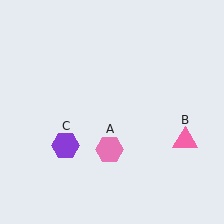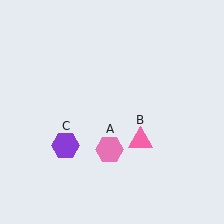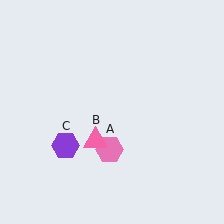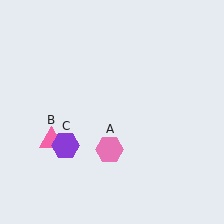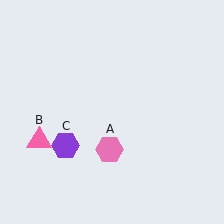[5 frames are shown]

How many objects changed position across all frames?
1 object changed position: pink triangle (object B).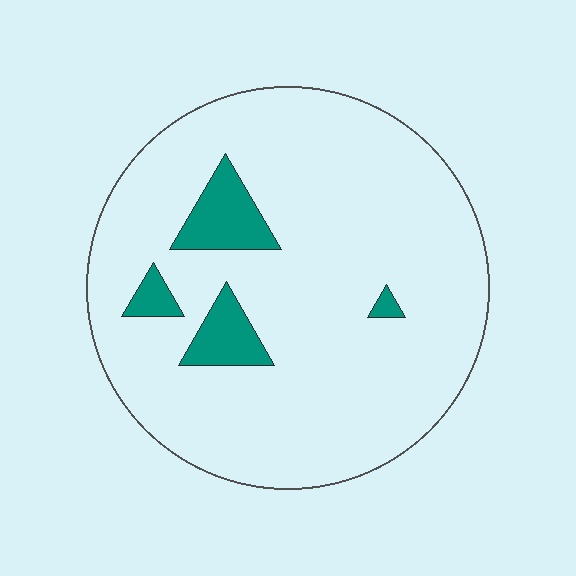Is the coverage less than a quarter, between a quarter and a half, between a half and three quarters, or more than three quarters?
Less than a quarter.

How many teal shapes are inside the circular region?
4.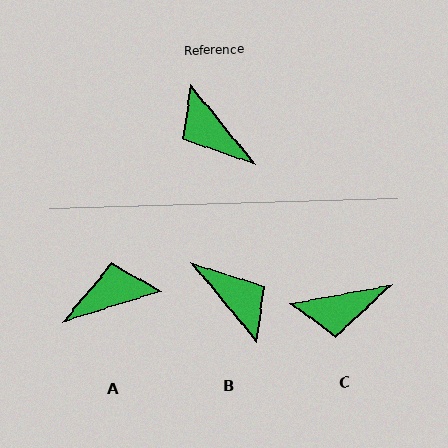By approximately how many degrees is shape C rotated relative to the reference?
Approximately 61 degrees counter-clockwise.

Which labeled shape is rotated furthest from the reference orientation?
B, about 180 degrees away.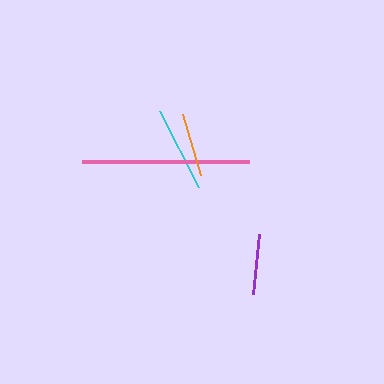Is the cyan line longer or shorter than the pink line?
The pink line is longer than the cyan line.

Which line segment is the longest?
The pink line is the longest at approximately 166 pixels.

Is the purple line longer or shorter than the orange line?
The orange line is longer than the purple line.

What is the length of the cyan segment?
The cyan segment is approximately 85 pixels long.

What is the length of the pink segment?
The pink segment is approximately 166 pixels long.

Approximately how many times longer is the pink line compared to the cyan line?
The pink line is approximately 2.0 times the length of the cyan line.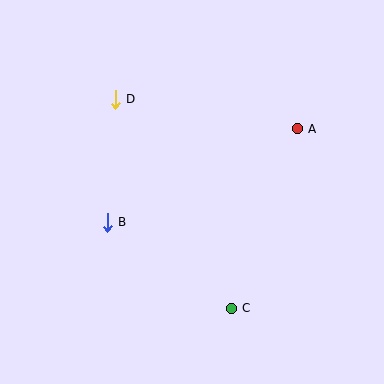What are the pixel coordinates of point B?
Point B is at (107, 222).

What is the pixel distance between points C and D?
The distance between C and D is 239 pixels.